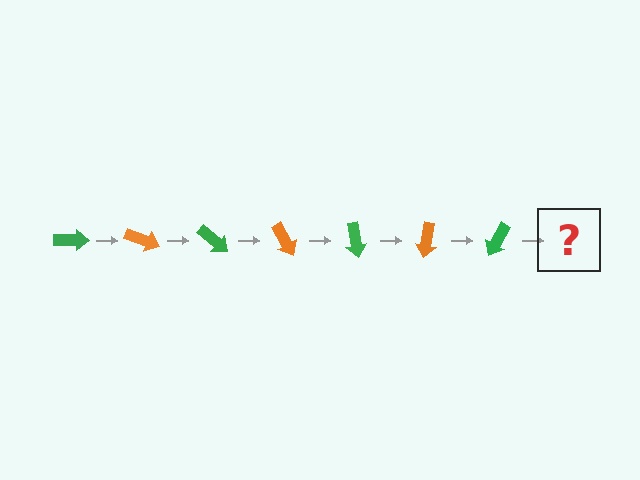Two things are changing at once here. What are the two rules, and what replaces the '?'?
The two rules are that it rotates 20 degrees each step and the color cycles through green and orange. The '?' should be an orange arrow, rotated 140 degrees from the start.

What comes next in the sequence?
The next element should be an orange arrow, rotated 140 degrees from the start.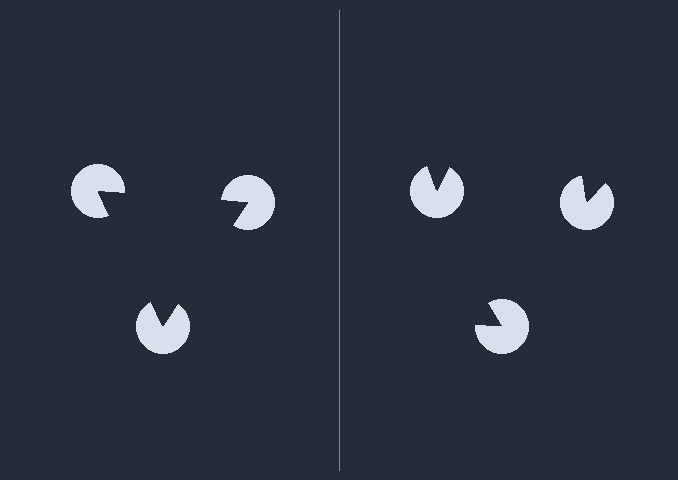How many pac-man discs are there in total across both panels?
6 — 3 on each side.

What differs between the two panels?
The pac-man discs are positioned identically on both sides; only the wedge orientations differ. On the left they align to a triangle; on the right they are misaligned.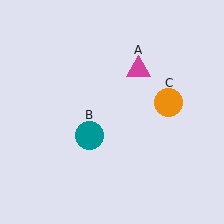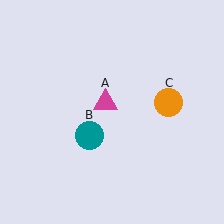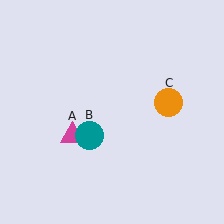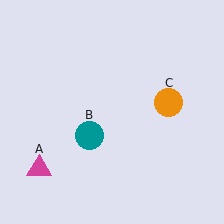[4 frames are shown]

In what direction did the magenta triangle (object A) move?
The magenta triangle (object A) moved down and to the left.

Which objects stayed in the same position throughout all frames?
Teal circle (object B) and orange circle (object C) remained stationary.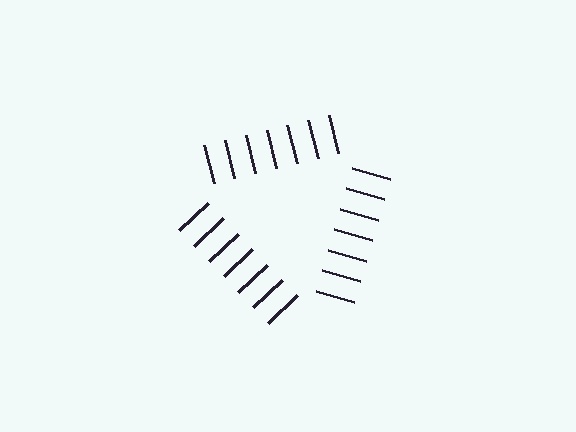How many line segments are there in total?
21 — 7 along each of the 3 edges.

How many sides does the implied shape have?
3 sides — the line-ends trace a triangle.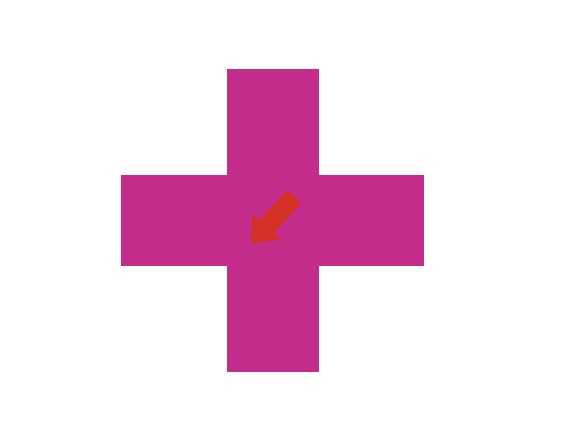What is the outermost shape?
The magenta cross.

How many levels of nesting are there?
2.